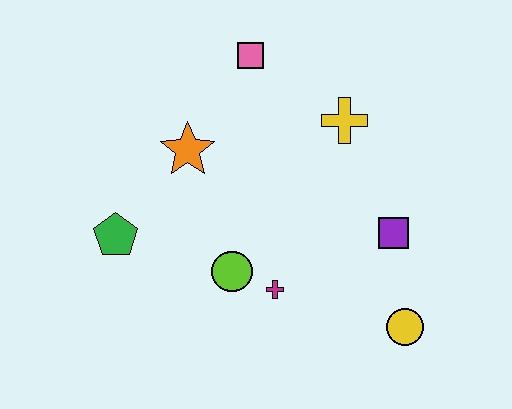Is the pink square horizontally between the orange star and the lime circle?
No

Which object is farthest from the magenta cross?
The pink square is farthest from the magenta cross.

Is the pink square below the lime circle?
No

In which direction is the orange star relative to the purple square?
The orange star is to the left of the purple square.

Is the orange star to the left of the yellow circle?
Yes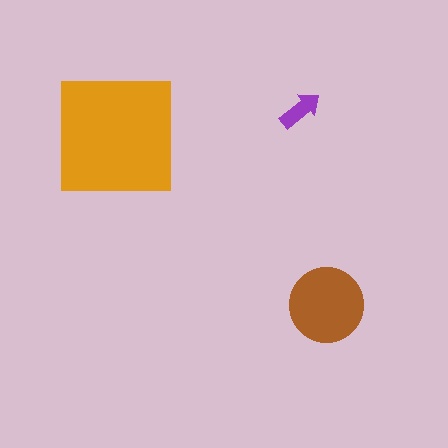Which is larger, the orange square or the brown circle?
The orange square.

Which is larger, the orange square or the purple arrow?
The orange square.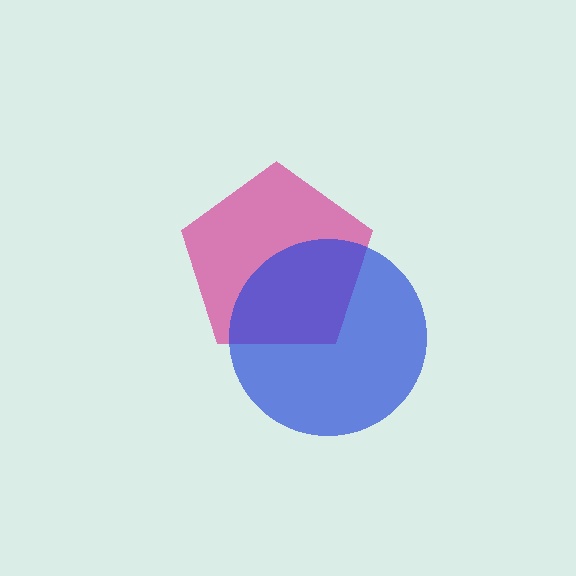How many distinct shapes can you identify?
There are 2 distinct shapes: a magenta pentagon, a blue circle.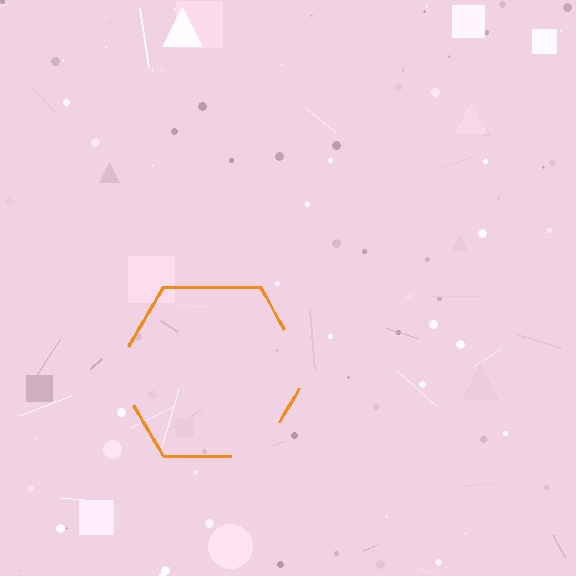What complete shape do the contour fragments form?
The contour fragments form a hexagon.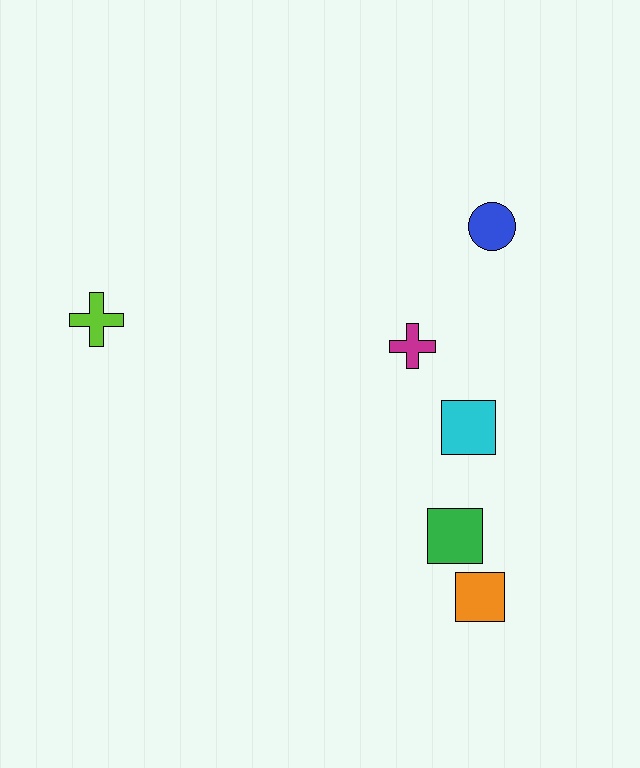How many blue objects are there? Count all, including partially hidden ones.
There is 1 blue object.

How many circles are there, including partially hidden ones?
There is 1 circle.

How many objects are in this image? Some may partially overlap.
There are 6 objects.